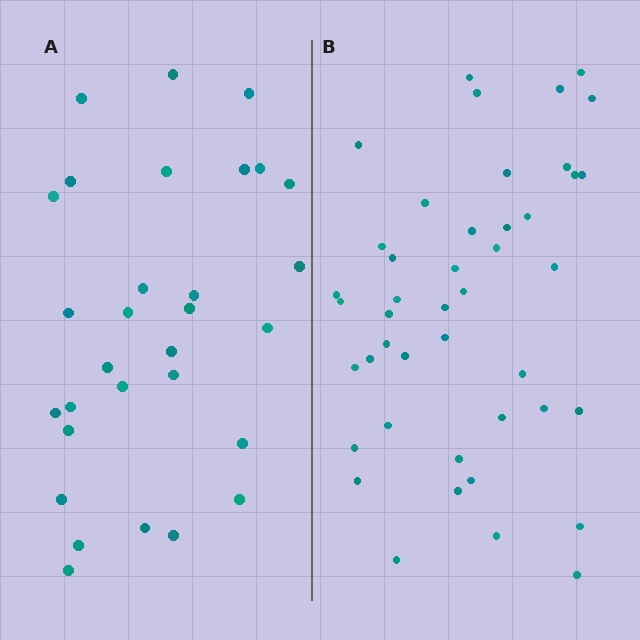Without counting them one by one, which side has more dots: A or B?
Region B (the right region) has more dots.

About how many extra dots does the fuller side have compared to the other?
Region B has approximately 15 more dots than region A.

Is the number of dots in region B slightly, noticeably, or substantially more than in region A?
Region B has substantially more. The ratio is roughly 1.5 to 1.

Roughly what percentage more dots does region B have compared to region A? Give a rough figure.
About 45% more.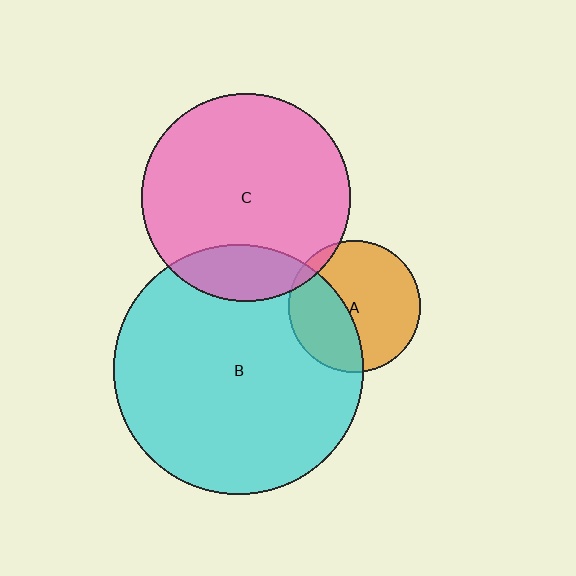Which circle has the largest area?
Circle B (cyan).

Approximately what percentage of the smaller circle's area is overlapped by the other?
Approximately 40%.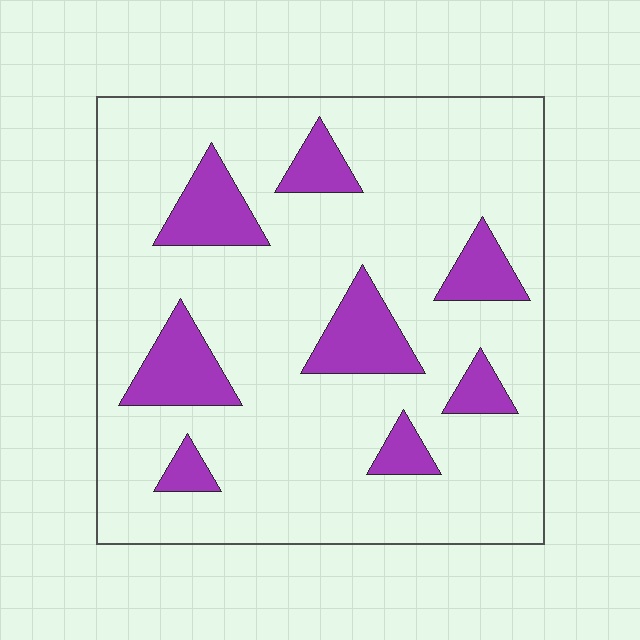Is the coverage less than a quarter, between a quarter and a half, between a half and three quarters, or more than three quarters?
Less than a quarter.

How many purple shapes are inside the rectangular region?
8.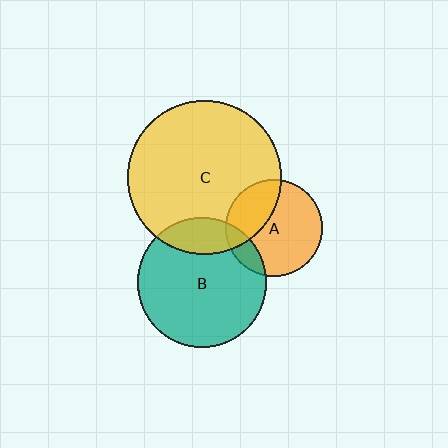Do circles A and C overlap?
Yes.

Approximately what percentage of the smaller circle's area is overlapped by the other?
Approximately 30%.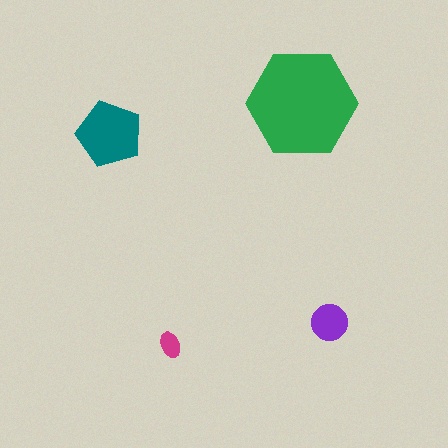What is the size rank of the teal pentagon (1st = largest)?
2nd.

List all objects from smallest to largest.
The magenta ellipse, the purple circle, the teal pentagon, the green hexagon.